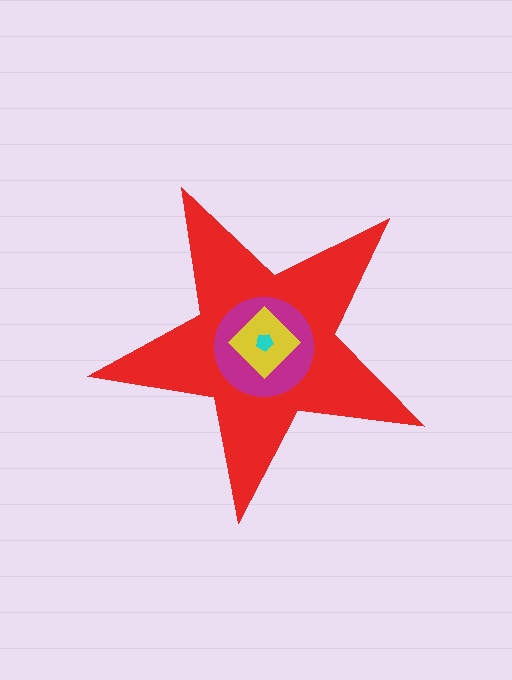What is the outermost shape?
The red star.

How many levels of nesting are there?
4.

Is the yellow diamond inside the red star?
Yes.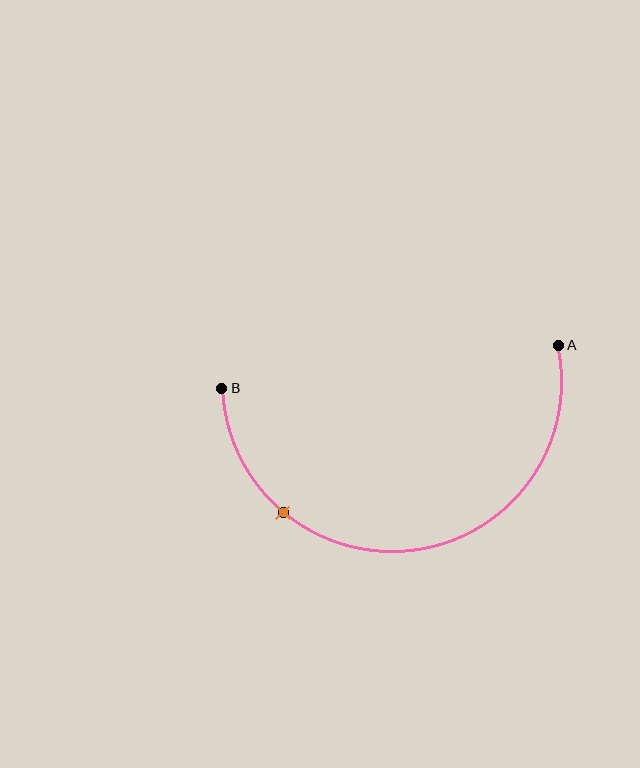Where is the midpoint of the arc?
The arc midpoint is the point on the curve farthest from the straight line joining A and B. It sits below that line.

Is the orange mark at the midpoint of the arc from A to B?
No. The orange mark lies on the arc but is closer to endpoint B. The arc midpoint would be at the point on the curve equidistant along the arc from both A and B.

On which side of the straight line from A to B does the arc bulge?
The arc bulges below the straight line connecting A and B.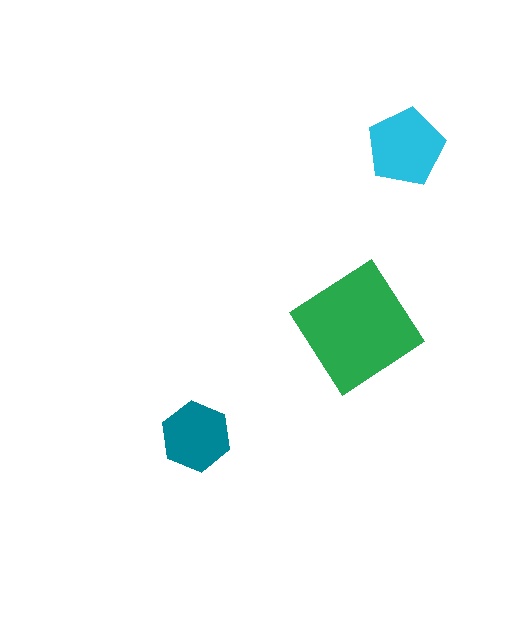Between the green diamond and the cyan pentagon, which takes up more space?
The green diamond.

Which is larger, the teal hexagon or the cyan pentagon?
The cyan pentagon.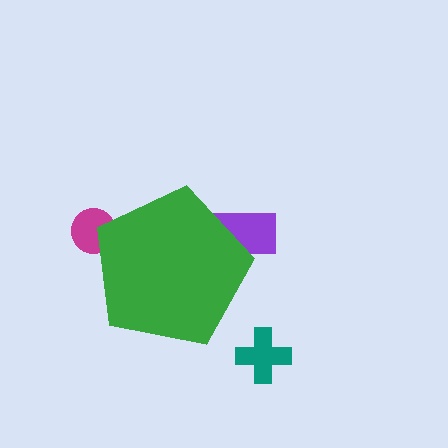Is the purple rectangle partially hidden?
Yes, the purple rectangle is partially hidden behind the green pentagon.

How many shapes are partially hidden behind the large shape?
2 shapes are partially hidden.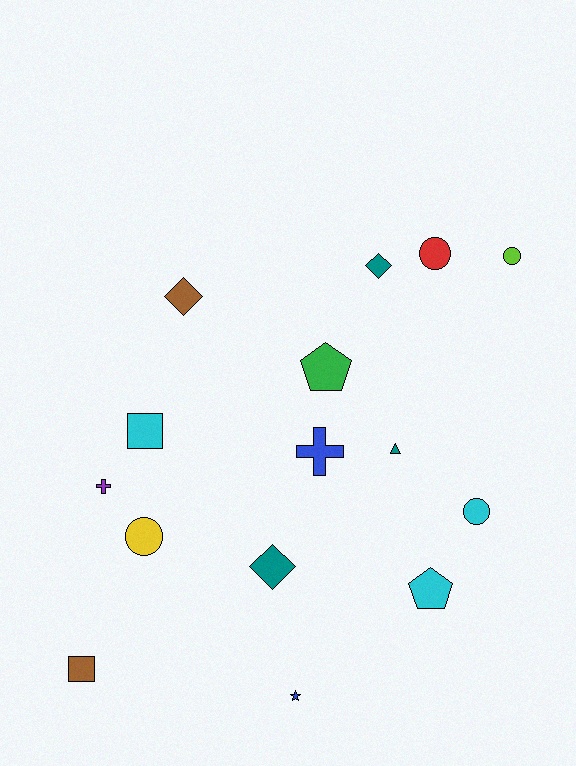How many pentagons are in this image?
There are 2 pentagons.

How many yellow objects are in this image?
There is 1 yellow object.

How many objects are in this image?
There are 15 objects.